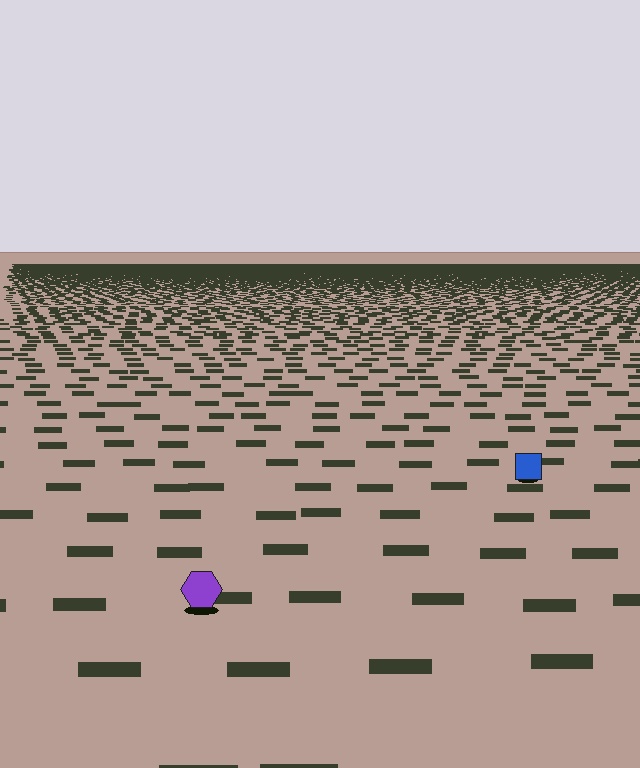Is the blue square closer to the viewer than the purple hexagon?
No. The purple hexagon is closer — you can tell from the texture gradient: the ground texture is coarser near it.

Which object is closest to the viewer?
The purple hexagon is closest. The texture marks near it are larger and more spread out.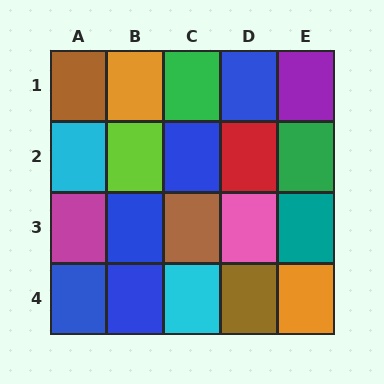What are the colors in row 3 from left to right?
Magenta, blue, brown, pink, teal.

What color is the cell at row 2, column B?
Lime.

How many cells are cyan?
2 cells are cyan.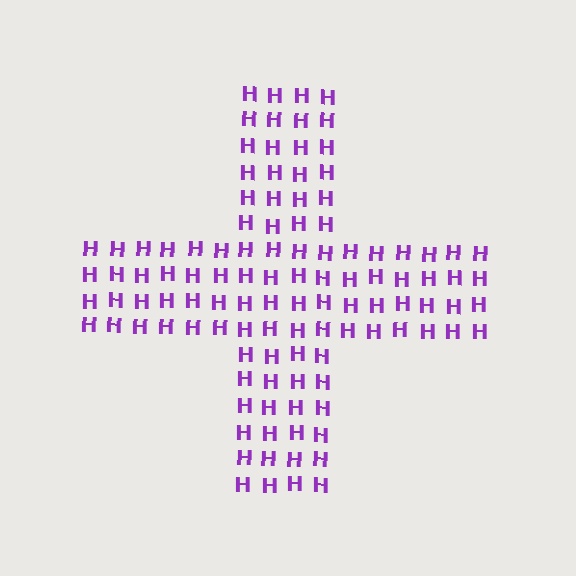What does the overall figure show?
The overall figure shows a cross.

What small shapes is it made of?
It is made of small letter H's.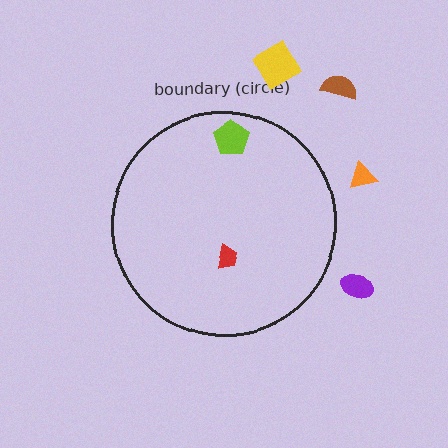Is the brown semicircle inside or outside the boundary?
Outside.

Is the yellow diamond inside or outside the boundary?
Outside.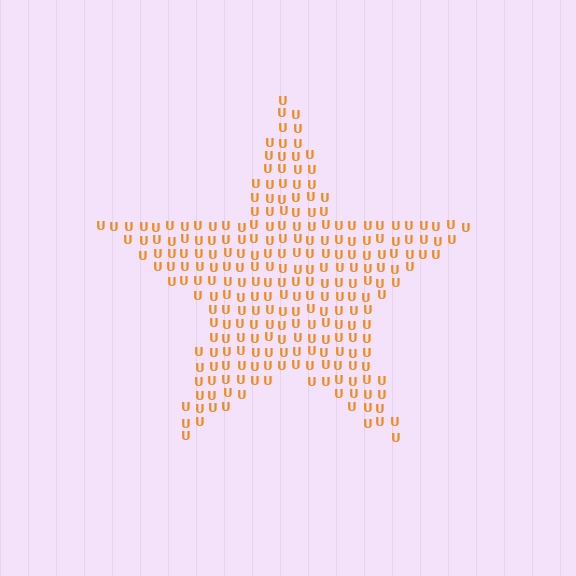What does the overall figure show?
The overall figure shows a star.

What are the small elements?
The small elements are letter U's.